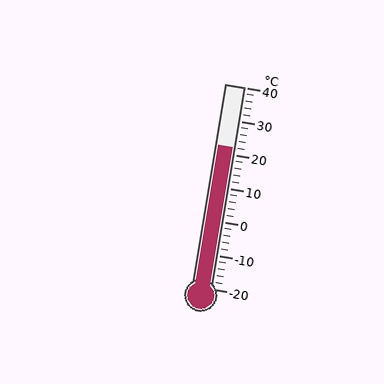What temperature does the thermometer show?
The thermometer shows approximately 22°C.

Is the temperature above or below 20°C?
The temperature is above 20°C.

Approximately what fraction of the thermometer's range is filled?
The thermometer is filled to approximately 70% of its range.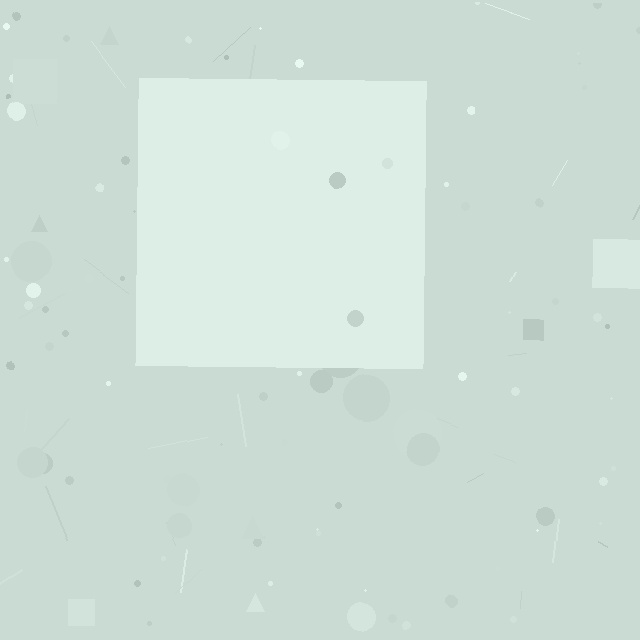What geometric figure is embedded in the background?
A square is embedded in the background.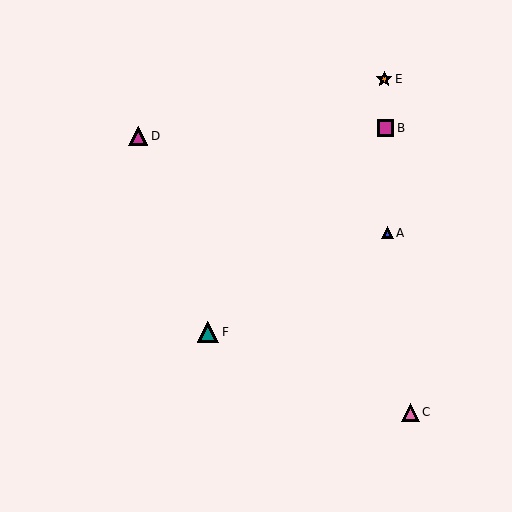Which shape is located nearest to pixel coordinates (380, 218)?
The blue triangle (labeled A) at (387, 233) is nearest to that location.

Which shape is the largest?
The teal triangle (labeled F) is the largest.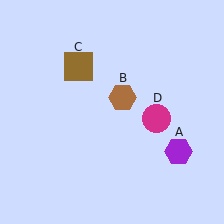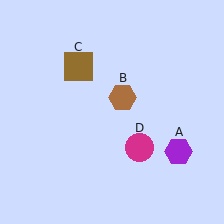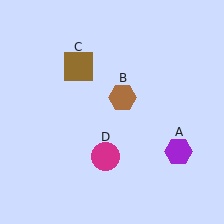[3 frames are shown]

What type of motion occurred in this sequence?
The magenta circle (object D) rotated clockwise around the center of the scene.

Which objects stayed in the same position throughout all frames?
Purple hexagon (object A) and brown hexagon (object B) and brown square (object C) remained stationary.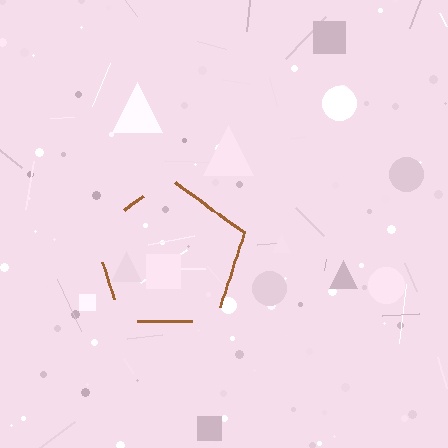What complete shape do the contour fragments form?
The contour fragments form a pentagon.